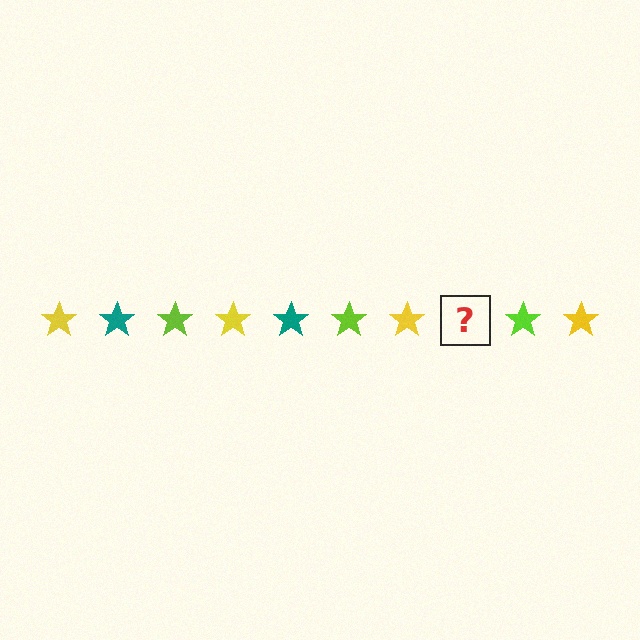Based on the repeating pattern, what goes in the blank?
The blank should be a teal star.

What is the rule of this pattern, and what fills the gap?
The rule is that the pattern cycles through yellow, teal, lime stars. The gap should be filled with a teal star.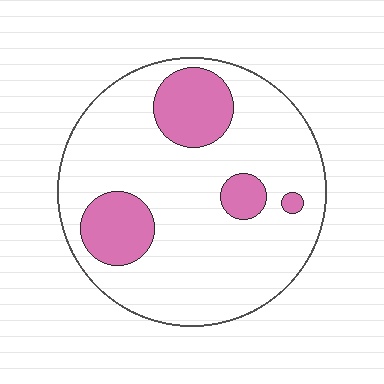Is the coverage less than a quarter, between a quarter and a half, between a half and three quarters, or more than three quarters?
Less than a quarter.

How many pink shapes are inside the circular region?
4.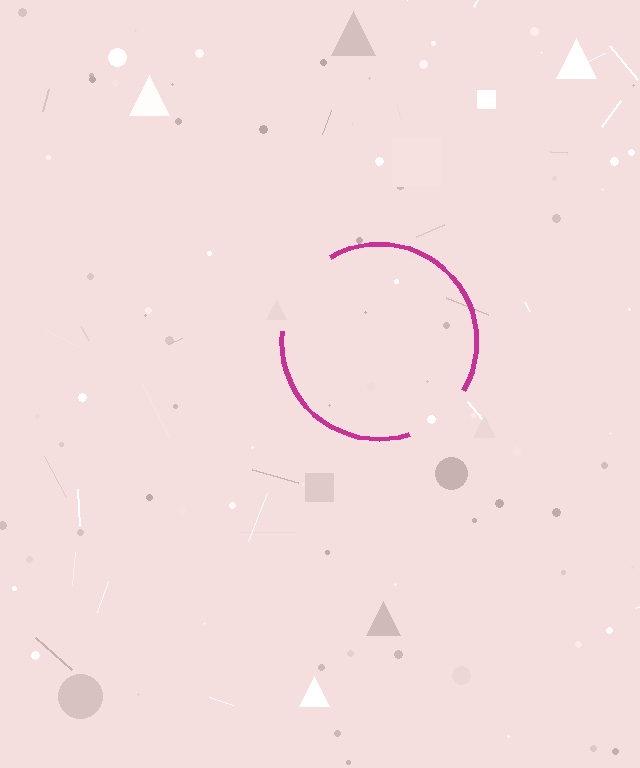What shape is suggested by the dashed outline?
The dashed outline suggests a circle.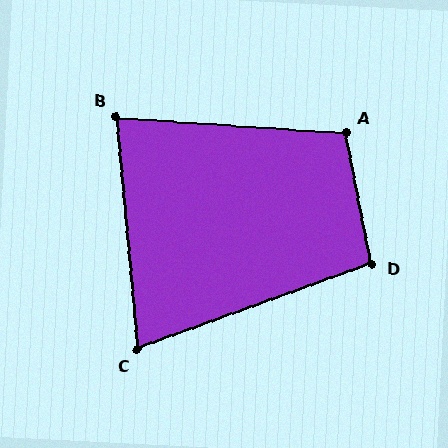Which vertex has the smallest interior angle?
C, at approximately 75 degrees.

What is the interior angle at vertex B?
Approximately 81 degrees (acute).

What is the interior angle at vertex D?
Approximately 99 degrees (obtuse).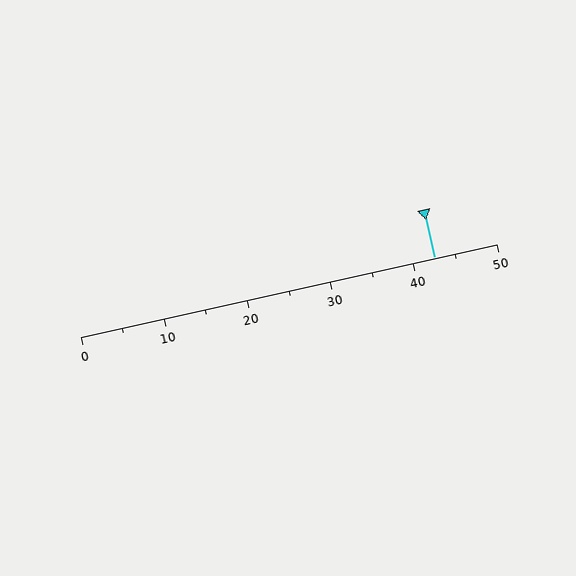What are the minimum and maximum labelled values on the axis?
The axis runs from 0 to 50.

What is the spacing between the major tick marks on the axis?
The major ticks are spaced 10 apart.